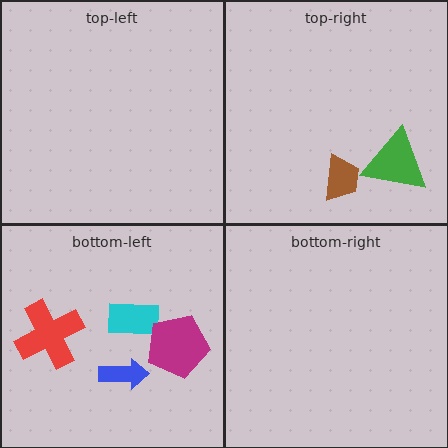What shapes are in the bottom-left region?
The cyan rectangle, the red cross, the blue arrow, the magenta pentagon.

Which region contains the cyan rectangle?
The bottom-left region.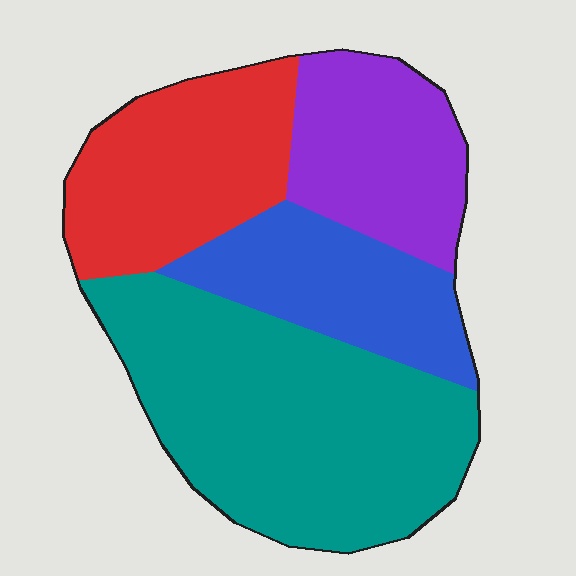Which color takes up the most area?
Teal, at roughly 40%.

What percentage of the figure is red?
Red covers about 20% of the figure.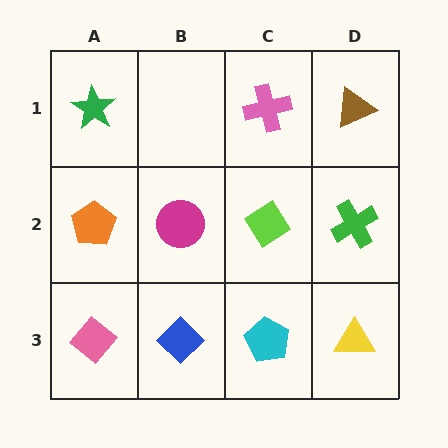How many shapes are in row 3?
4 shapes.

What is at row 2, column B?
A magenta circle.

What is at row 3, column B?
A blue diamond.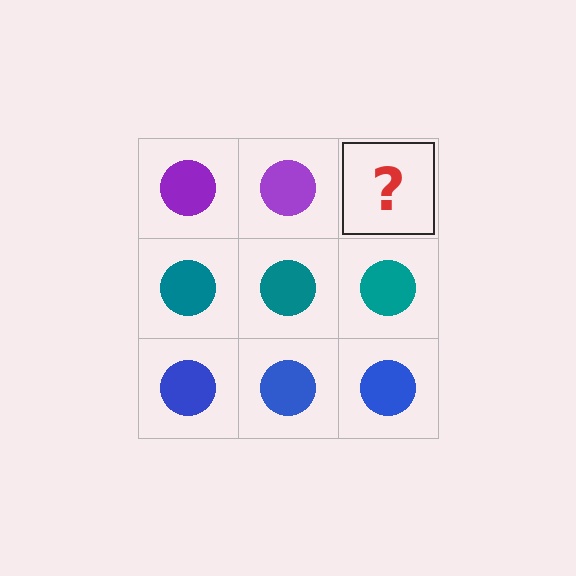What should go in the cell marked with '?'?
The missing cell should contain a purple circle.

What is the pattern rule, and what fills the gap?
The rule is that each row has a consistent color. The gap should be filled with a purple circle.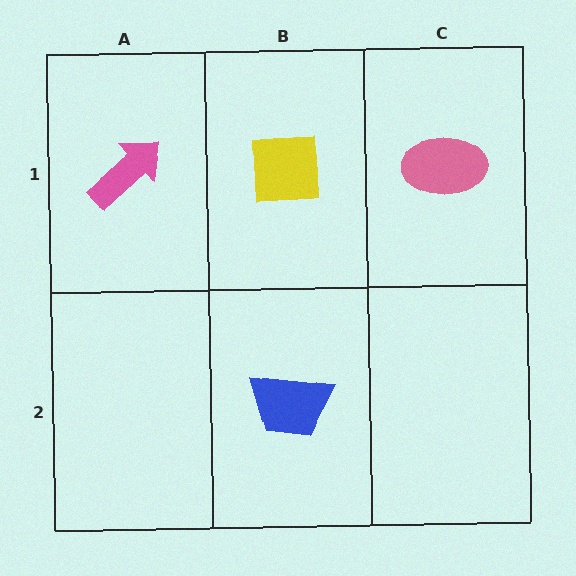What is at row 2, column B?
A blue trapezoid.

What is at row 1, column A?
A pink arrow.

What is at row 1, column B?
A yellow square.